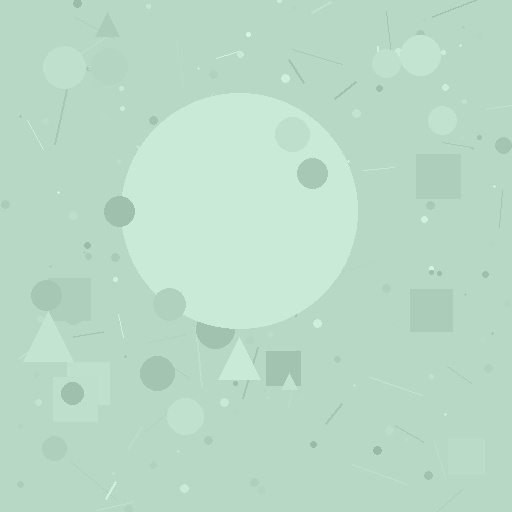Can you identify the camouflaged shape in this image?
The camouflaged shape is a circle.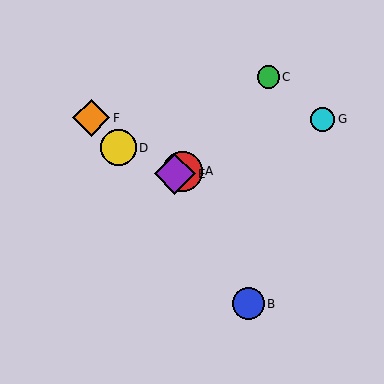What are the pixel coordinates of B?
Object B is at (248, 304).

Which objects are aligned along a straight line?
Objects A, E, G are aligned along a straight line.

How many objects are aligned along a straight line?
3 objects (A, E, G) are aligned along a straight line.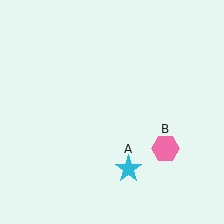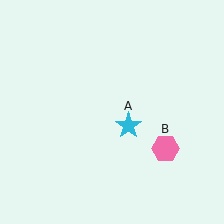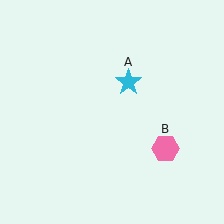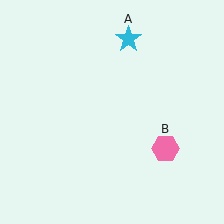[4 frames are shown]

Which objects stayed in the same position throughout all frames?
Pink hexagon (object B) remained stationary.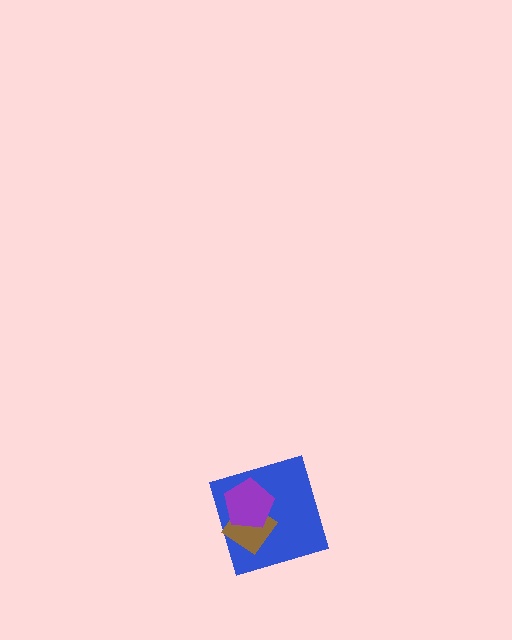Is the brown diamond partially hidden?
Yes, it is partially covered by another shape.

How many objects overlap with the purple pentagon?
2 objects overlap with the purple pentagon.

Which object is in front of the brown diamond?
The purple pentagon is in front of the brown diamond.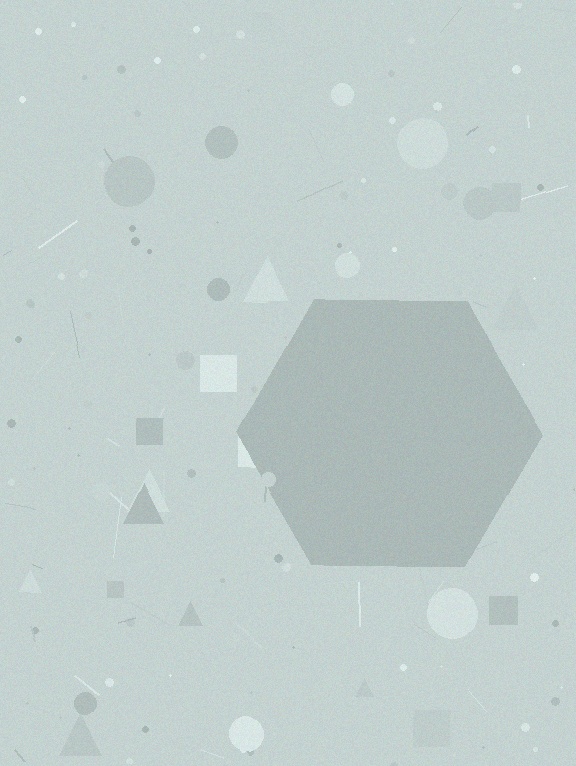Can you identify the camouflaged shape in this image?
The camouflaged shape is a hexagon.